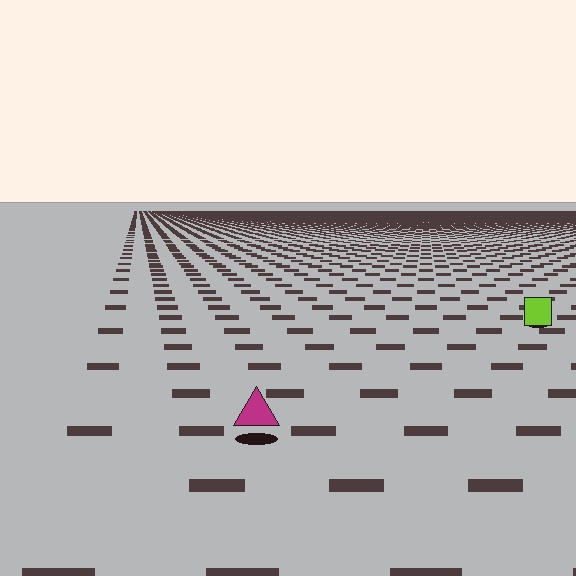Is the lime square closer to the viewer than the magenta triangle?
No. The magenta triangle is closer — you can tell from the texture gradient: the ground texture is coarser near it.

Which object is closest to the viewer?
The magenta triangle is closest. The texture marks near it are larger and more spread out.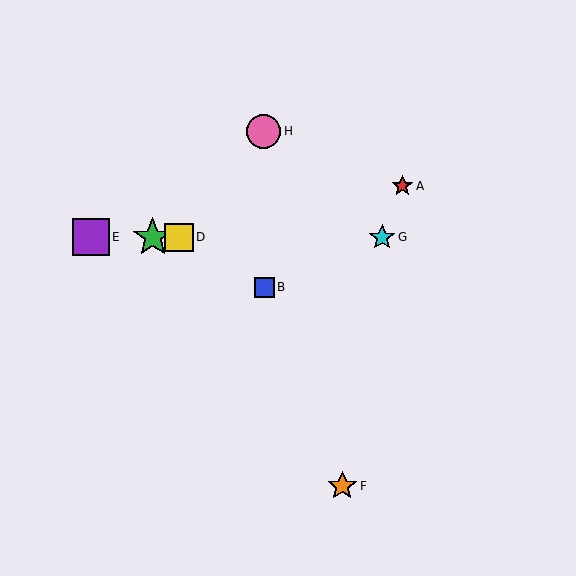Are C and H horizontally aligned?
No, C is at y≈237 and H is at y≈131.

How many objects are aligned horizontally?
4 objects (C, D, E, G) are aligned horizontally.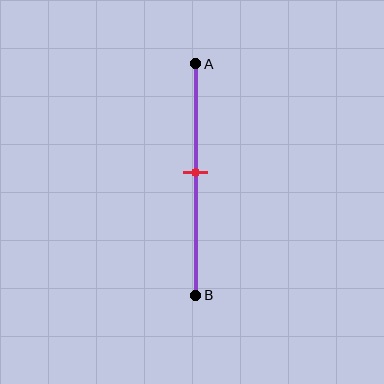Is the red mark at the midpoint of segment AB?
No, the mark is at about 45% from A, not at the 50% midpoint.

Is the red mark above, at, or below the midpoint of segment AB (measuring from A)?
The red mark is above the midpoint of segment AB.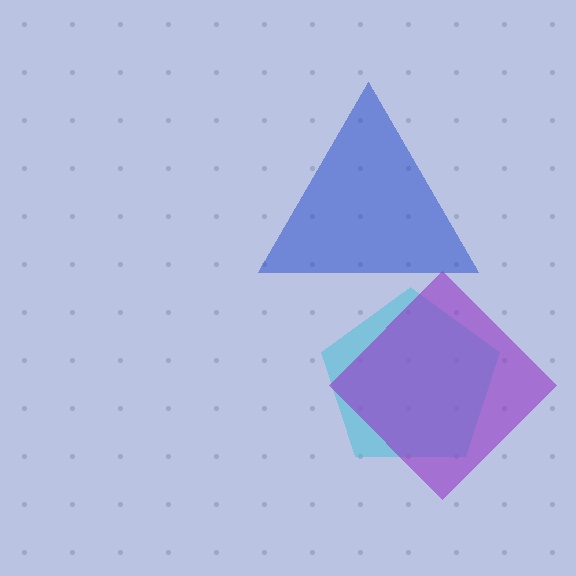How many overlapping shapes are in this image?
There are 3 overlapping shapes in the image.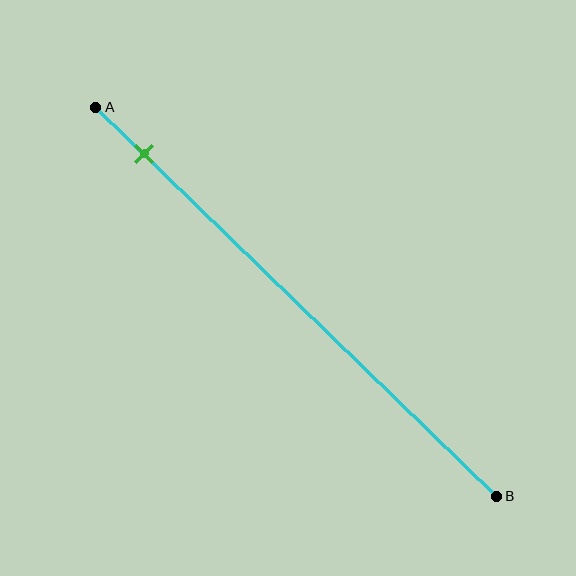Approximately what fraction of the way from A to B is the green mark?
The green mark is approximately 10% of the way from A to B.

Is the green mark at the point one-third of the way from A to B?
No, the mark is at about 10% from A, not at the 33% one-third point.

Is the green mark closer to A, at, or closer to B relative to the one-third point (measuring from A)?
The green mark is closer to point A than the one-third point of segment AB.